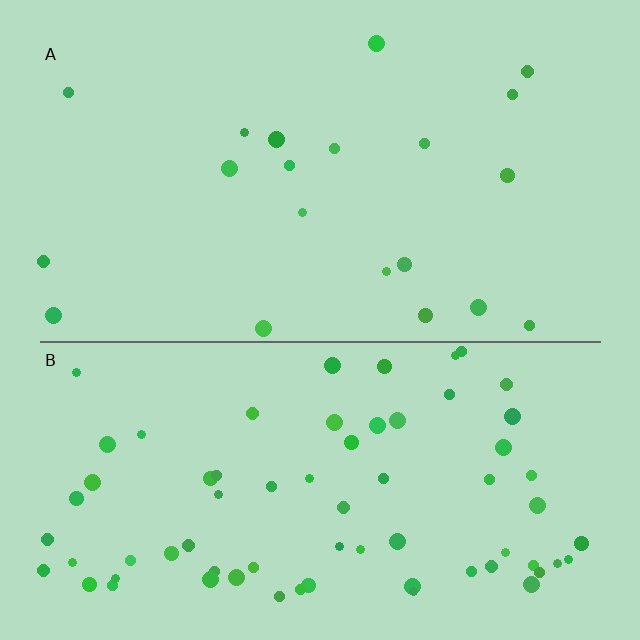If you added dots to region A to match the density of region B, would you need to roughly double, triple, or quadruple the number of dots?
Approximately triple.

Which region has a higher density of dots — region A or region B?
B (the bottom).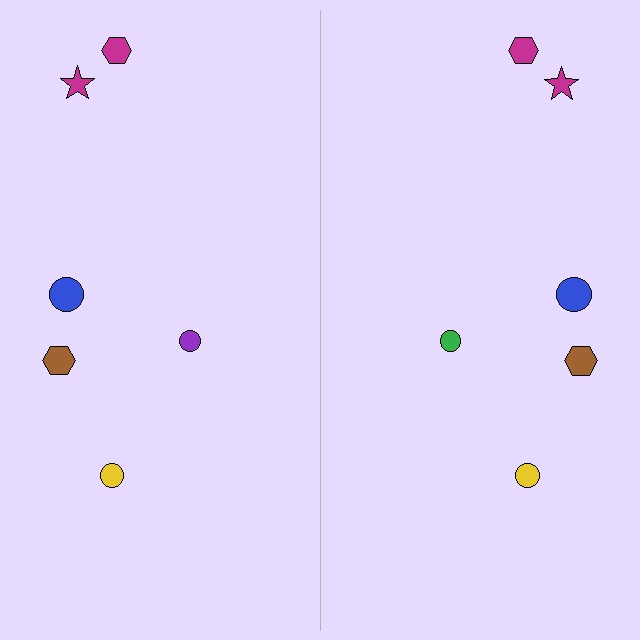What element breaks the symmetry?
The green circle on the right side breaks the symmetry — its mirror counterpart is purple.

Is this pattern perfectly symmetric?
No, the pattern is not perfectly symmetric. The green circle on the right side breaks the symmetry — its mirror counterpart is purple.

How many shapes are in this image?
There are 12 shapes in this image.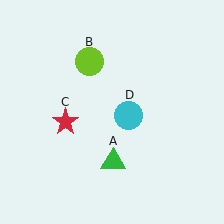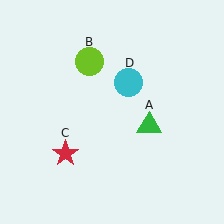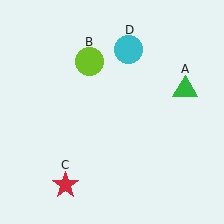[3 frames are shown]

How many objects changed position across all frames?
3 objects changed position: green triangle (object A), red star (object C), cyan circle (object D).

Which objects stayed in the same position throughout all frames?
Lime circle (object B) remained stationary.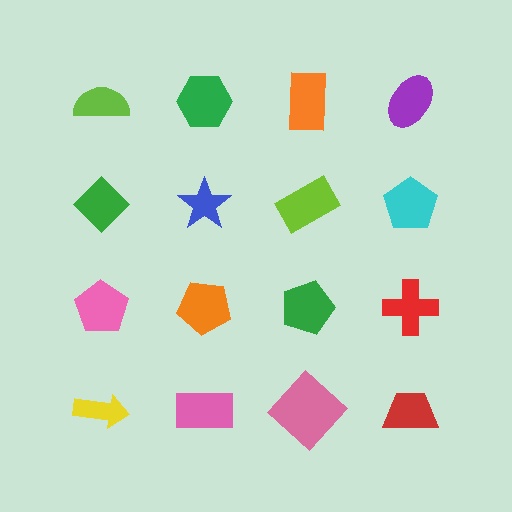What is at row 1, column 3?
An orange rectangle.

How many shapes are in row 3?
4 shapes.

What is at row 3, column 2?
An orange pentagon.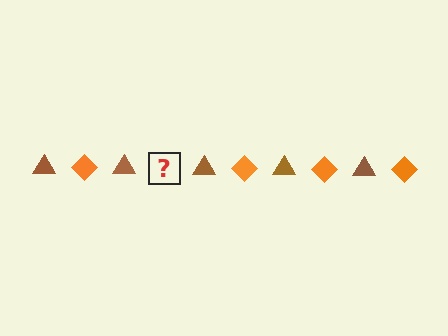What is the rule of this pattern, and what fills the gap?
The rule is that the pattern alternates between brown triangle and orange diamond. The gap should be filled with an orange diamond.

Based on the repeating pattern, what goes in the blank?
The blank should be an orange diamond.